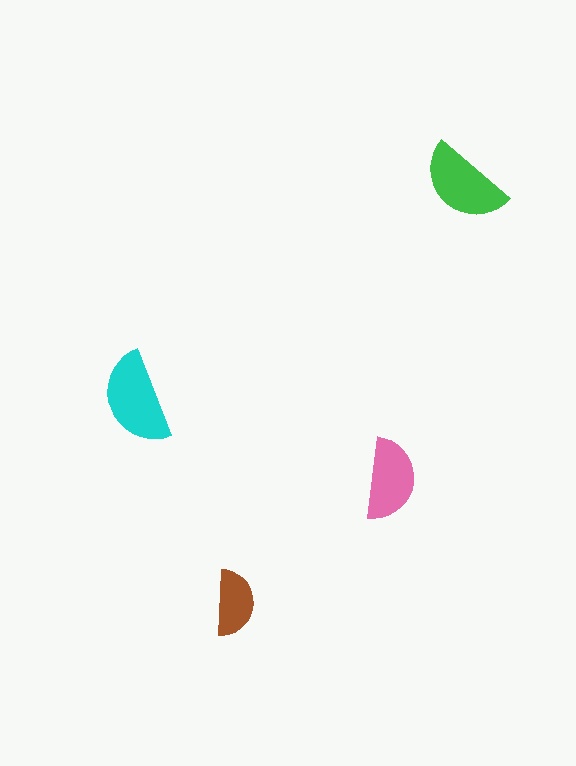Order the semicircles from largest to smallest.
the cyan one, the green one, the pink one, the brown one.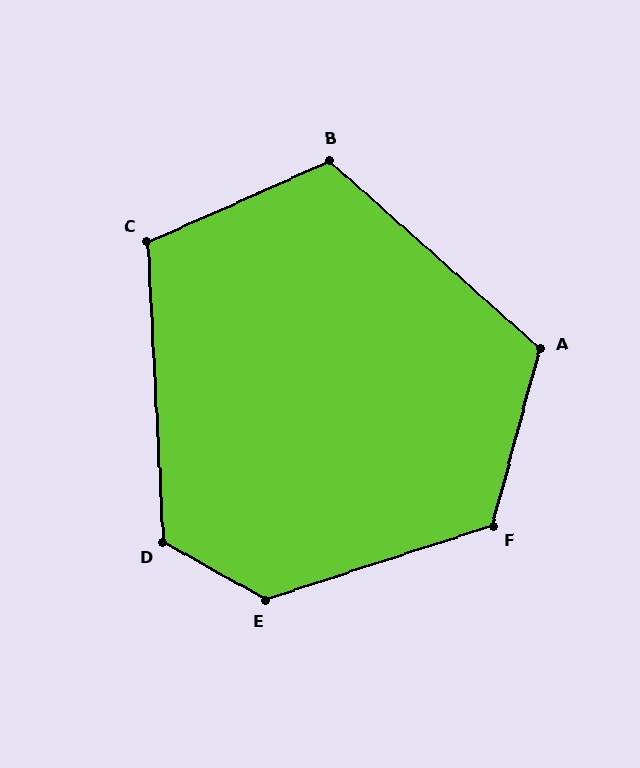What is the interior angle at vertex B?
Approximately 114 degrees (obtuse).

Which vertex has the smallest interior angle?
C, at approximately 111 degrees.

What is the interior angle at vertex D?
Approximately 122 degrees (obtuse).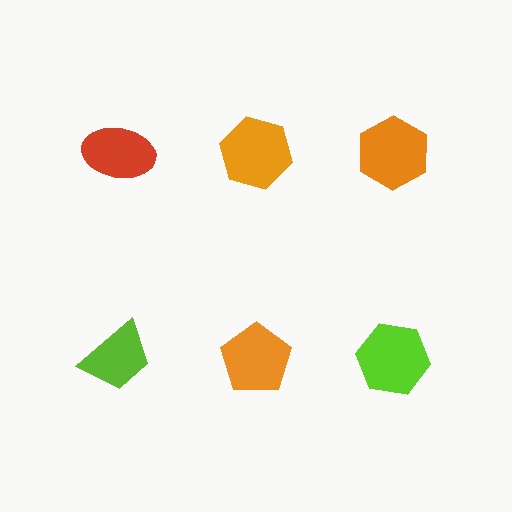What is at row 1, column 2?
An orange hexagon.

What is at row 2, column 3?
A lime hexagon.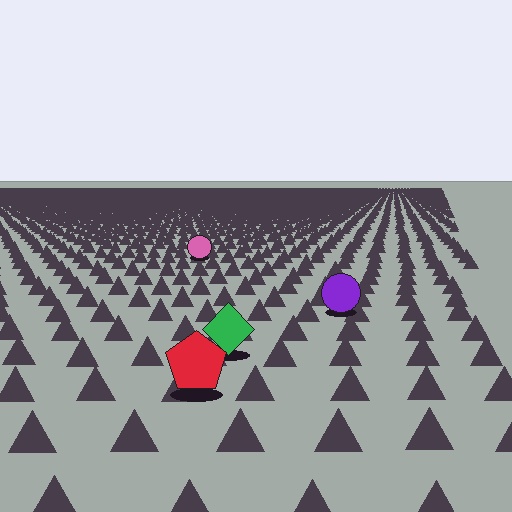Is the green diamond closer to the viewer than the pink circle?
Yes. The green diamond is closer — you can tell from the texture gradient: the ground texture is coarser near it.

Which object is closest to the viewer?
The red pentagon is closest. The texture marks near it are larger and more spread out.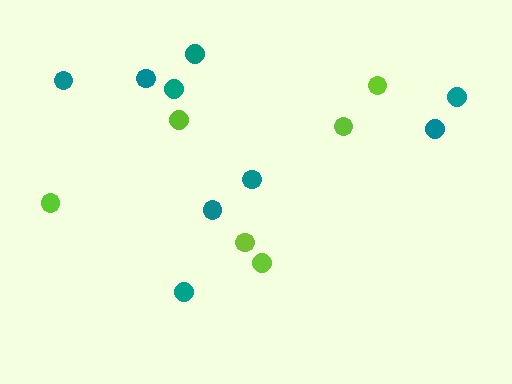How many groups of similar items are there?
There are 2 groups: one group of teal circles (9) and one group of lime circles (6).